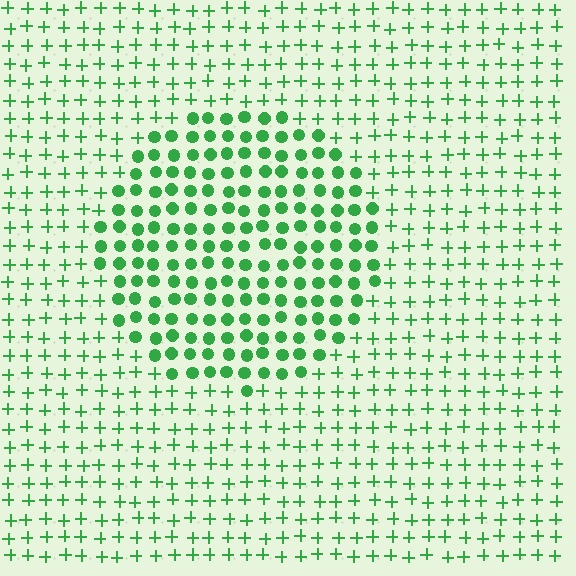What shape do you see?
I see a circle.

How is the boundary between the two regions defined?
The boundary is defined by a change in element shape: circles inside vs. plus signs outside. All elements share the same color and spacing.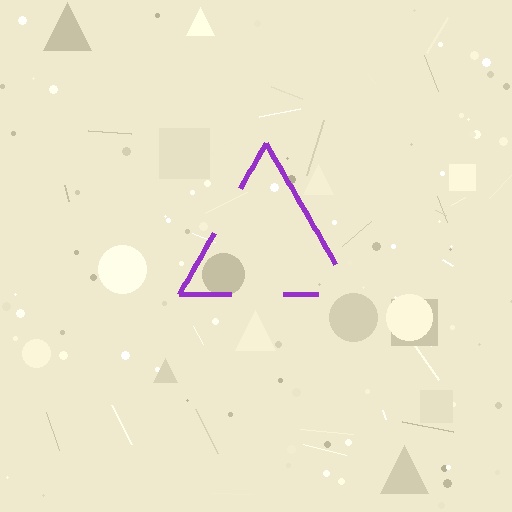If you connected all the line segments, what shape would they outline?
They would outline a triangle.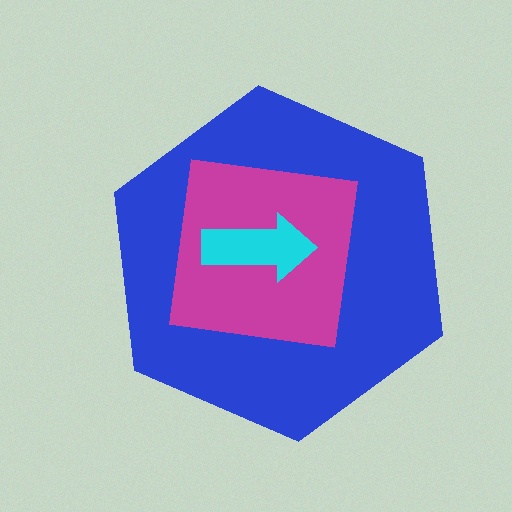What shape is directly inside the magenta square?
The cyan arrow.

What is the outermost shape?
The blue hexagon.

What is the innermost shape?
The cyan arrow.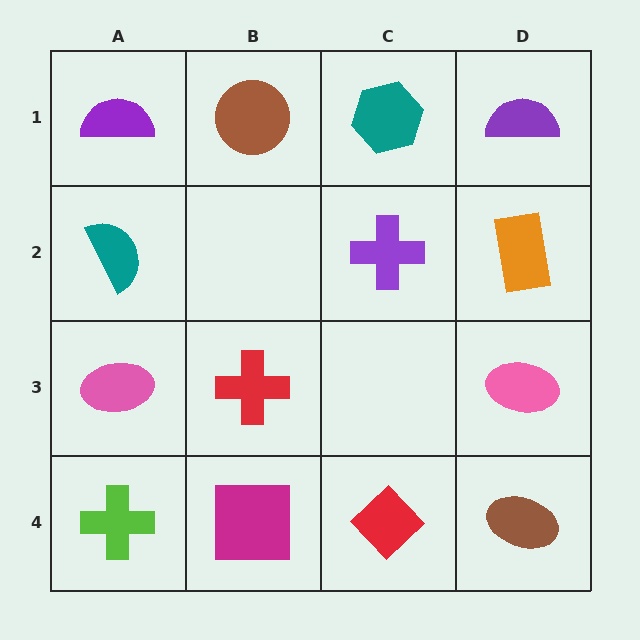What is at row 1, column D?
A purple semicircle.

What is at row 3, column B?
A red cross.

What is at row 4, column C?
A red diamond.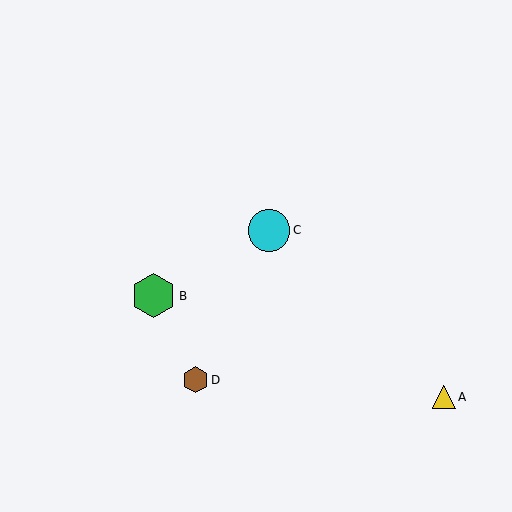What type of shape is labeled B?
Shape B is a green hexagon.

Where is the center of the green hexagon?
The center of the green hexagon is at (154, 296).